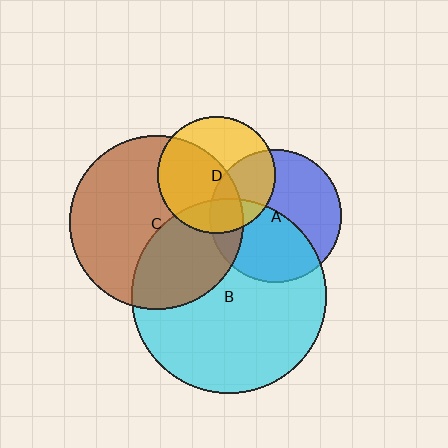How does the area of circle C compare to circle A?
Approximately 1.7 times.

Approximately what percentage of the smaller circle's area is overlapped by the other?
Approximately 20%.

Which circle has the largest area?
Circle B (cyan).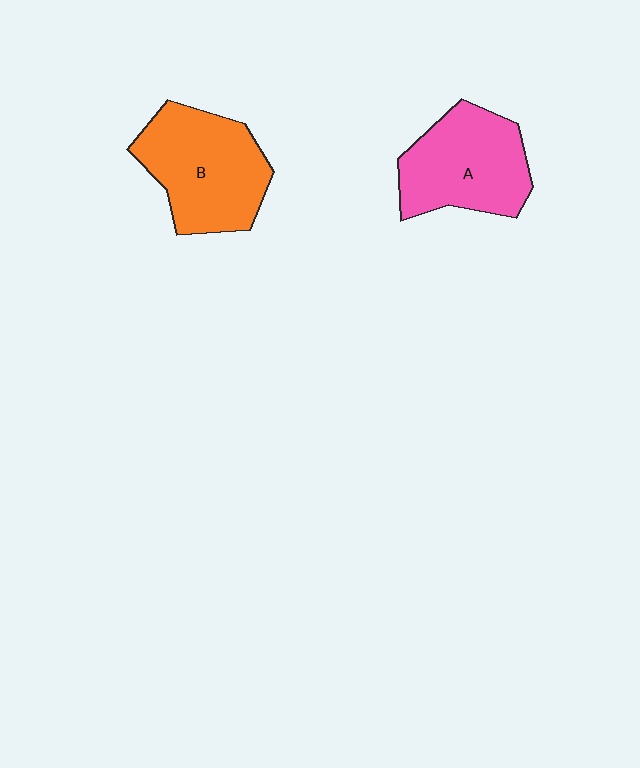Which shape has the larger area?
Shape B (orange).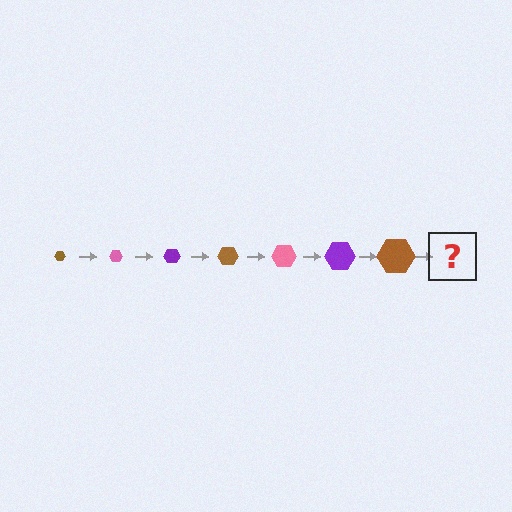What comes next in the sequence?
The next element should be a pink hexagon, larger than the previous one.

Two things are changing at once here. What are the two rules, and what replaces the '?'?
The two rules are that the hexagon grows larger each step and the color cycles through brown, pink, and purple. The '?' should be a pink hexagon, larger than the previous one.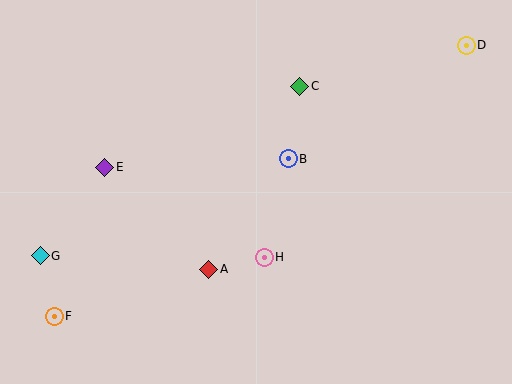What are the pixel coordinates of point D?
Point D is at (466, 45).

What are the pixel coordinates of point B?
Point B is at (288, 159).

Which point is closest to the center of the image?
Point B at (288, 159) is closest to the center.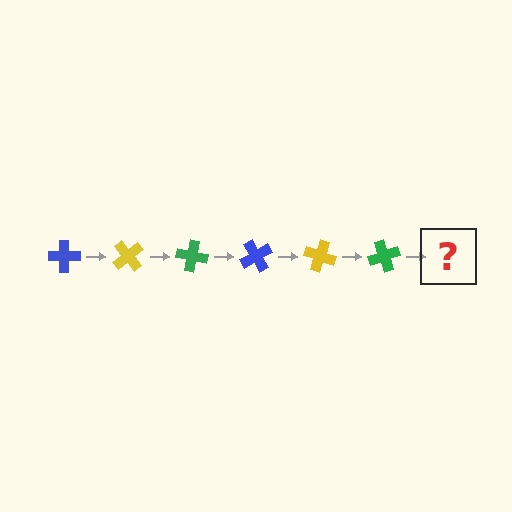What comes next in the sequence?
The next element should be a blue cross, rotated 300 degrees from the start.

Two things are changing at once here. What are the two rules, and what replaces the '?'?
The two rules are that it rotates 50 degrees each step and the color cycles through blue, yellow, and green. The '?' should be a blue cross, rotated 300 degrees from the start.